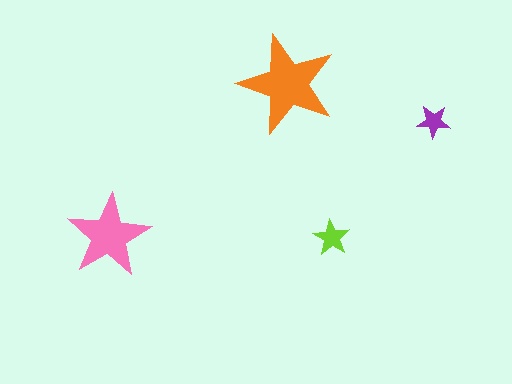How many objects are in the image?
There are 4 objects in the image.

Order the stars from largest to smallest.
the orange one, the pink one, the lime one, the purple one.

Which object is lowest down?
The lime star is bottommost.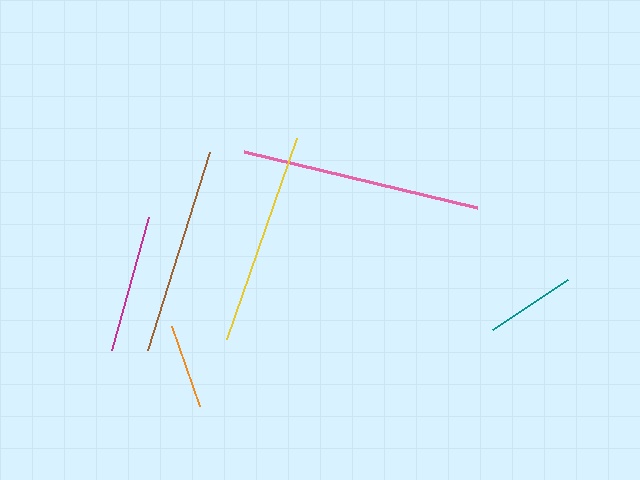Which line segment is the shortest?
The orange line is the shortest at approximately 85 pixels.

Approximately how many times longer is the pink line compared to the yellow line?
The pink line is approximately 1.1 times the length of the yellow line.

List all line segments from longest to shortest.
From longest to shortest: pink, yellow, brown, magenta, teal, orange.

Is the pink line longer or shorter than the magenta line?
The pink line is longer than the magenta line.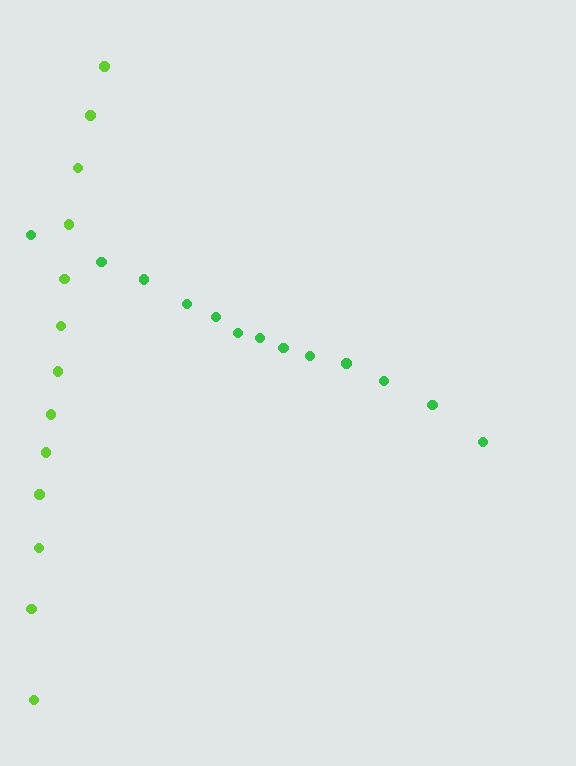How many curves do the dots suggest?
There are 2 distinct paths.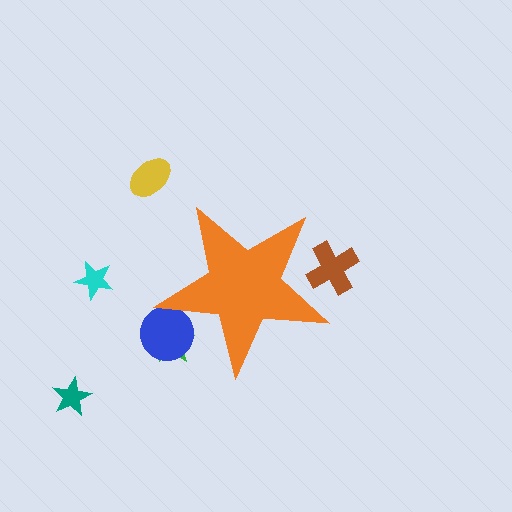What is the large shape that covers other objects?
An orange star.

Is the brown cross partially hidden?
Yes, the brown cross is partially hidden behind the orange star.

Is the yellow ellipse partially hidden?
No, the yellow ellipse is fully visible.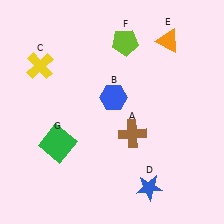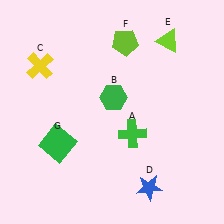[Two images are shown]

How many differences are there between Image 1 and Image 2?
There are 3 differences between the two images.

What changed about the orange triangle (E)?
In Image 1, E is orange. In Image 2, it changed to lime.